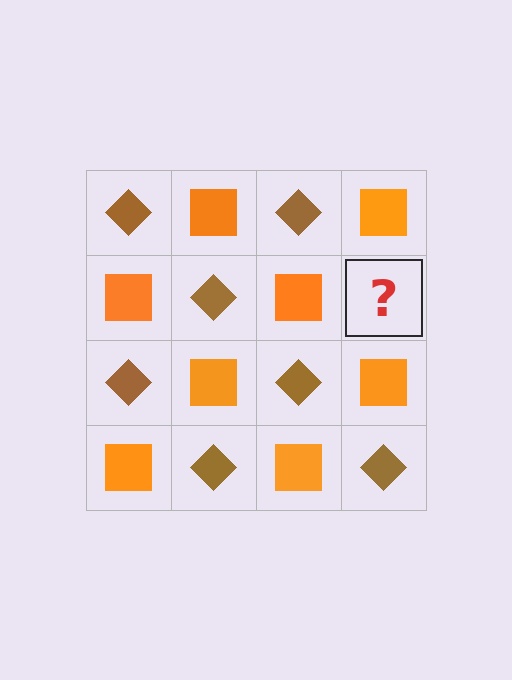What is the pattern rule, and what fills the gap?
The rule is that it alternates brown diamond and orange square in a checkerboard pattern. The gap should be filled with a brown diamond.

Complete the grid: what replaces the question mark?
The question mark should be replaced with a brown diamond.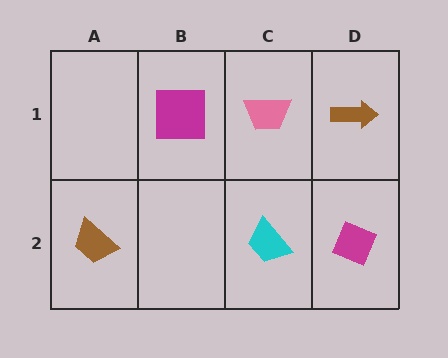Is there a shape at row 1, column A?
No, that cell is empty.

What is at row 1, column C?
A pink trapezoid.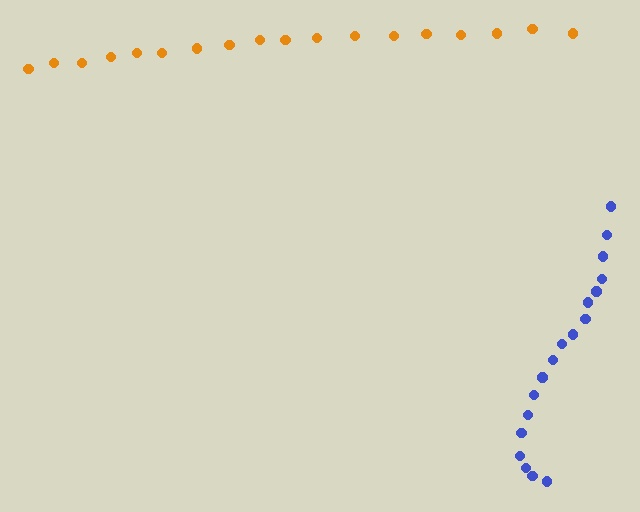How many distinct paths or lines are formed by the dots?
There are 2 distinct paths.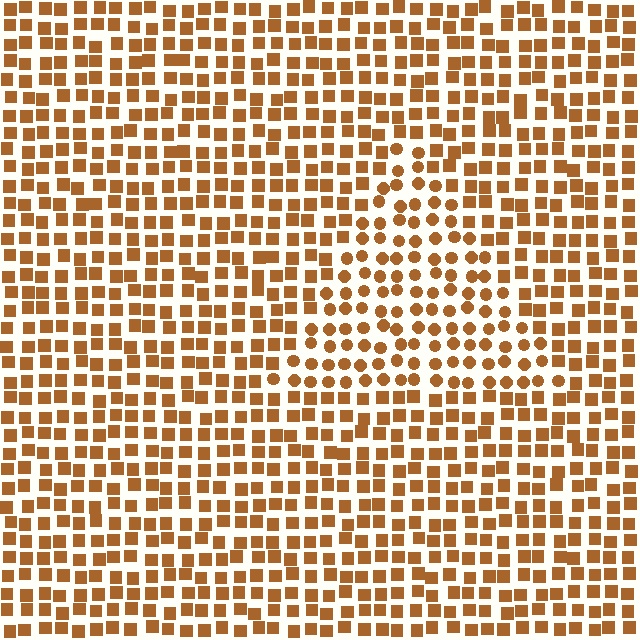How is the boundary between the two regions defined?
The boundary is defined by a change in element shape: circles inside vs. squares outside. All elements share the same color and spacing.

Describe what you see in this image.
The image is filled with small brown elements arranged in a uniform grid. A triangle-shaped region contains circles, while the surrounding area contains squares. The boundary is defined purely by the change in element shape.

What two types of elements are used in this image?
The image uses circles inside the triangle region and squares outside it.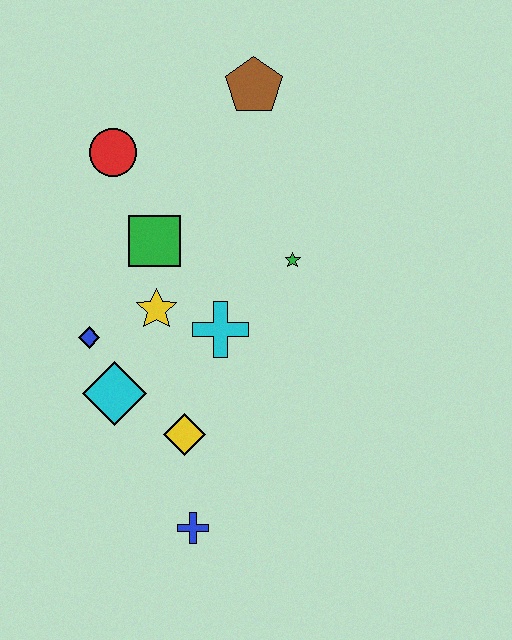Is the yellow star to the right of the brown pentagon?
No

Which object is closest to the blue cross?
The yellow diamond is closest to the blue cross.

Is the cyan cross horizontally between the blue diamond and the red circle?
No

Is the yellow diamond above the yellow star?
No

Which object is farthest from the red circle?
The blue cross is farthest from the red circle.